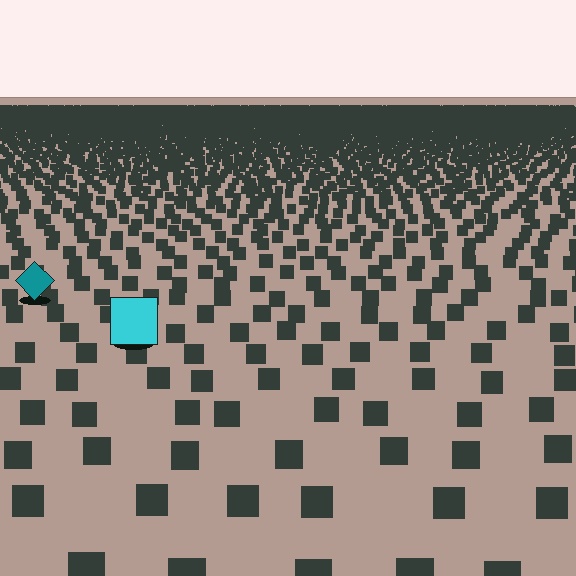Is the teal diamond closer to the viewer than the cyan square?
No. The cyan square is closer — you can tell from the texture gradient: the ground texture is coarser near it.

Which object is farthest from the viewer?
The teal diamond is farthest from the viewer. It appears smaller and the ground texture around it is denser.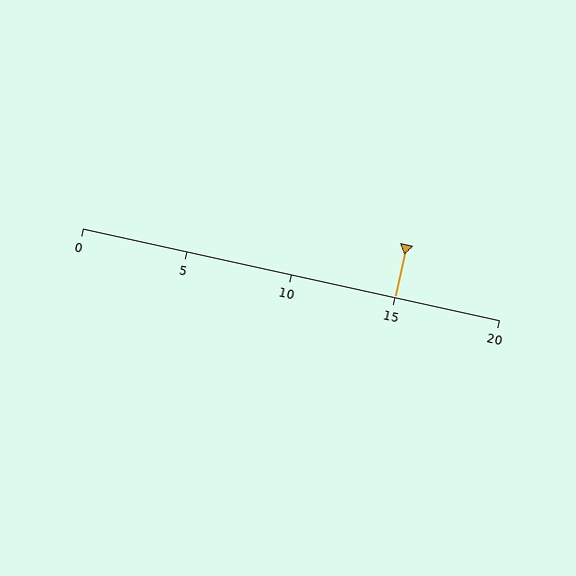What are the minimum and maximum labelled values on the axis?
The axis runs from 0 to 20.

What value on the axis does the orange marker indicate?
The marker indicates approximately 15.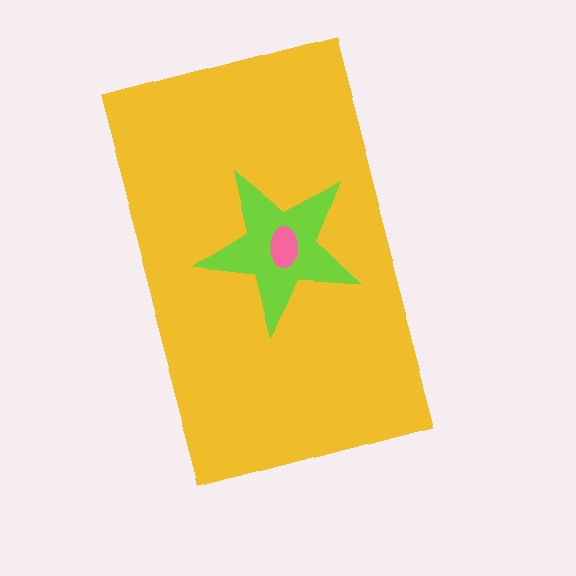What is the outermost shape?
The yellow rectangle.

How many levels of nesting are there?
3.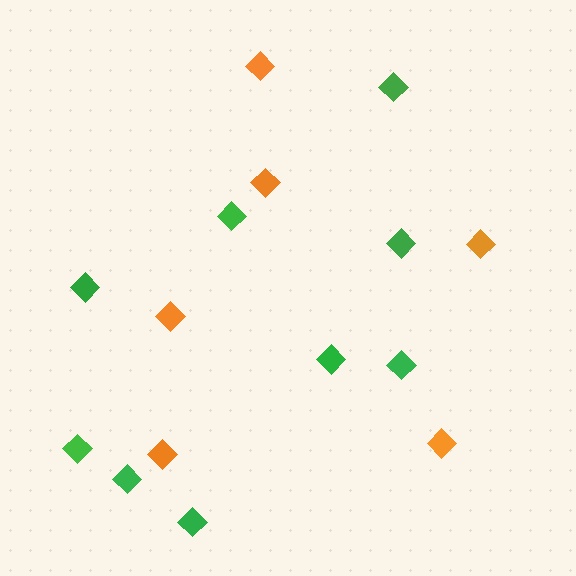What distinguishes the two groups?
There are 2 groups: one group of orange diamonds (6) and one group of green diamonds (9).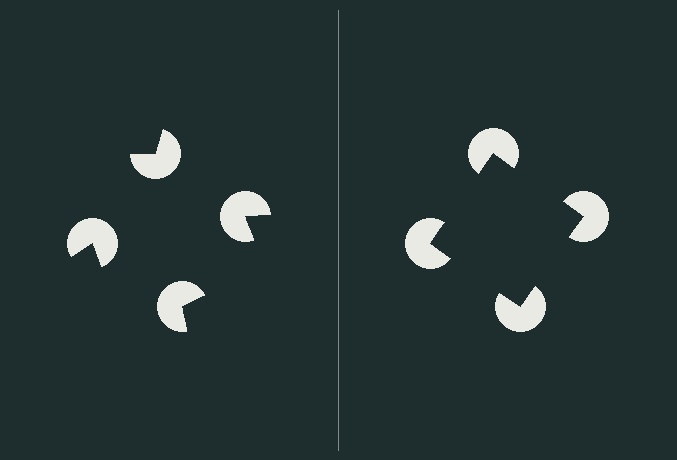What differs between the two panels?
The pac-man discs are positioned identically on both sides; only the wedge orientations differ. On the right they align to a square; on the left they are misaligned.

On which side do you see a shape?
An illusory square appears on the right side. On the left side the wedge cuts are rotated, so no coherent shape forms.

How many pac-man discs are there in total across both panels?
8 — 4 on each side.